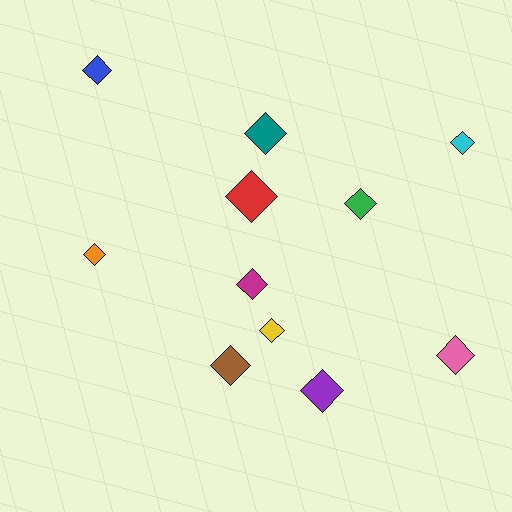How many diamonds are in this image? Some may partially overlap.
There are 11 diamonds.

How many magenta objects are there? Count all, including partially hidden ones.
There is 1 magenta object.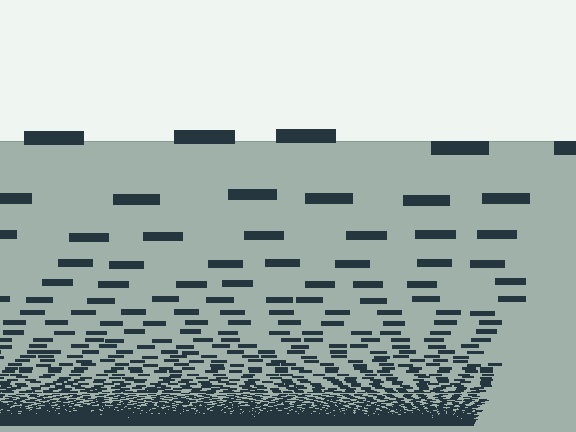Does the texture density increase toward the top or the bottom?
Density increases toward the bottom.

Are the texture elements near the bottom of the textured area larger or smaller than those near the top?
Smaller. The gradient is inverted — elements near the bottom are smaller and denser.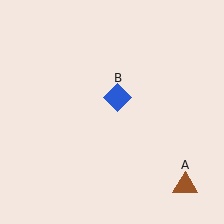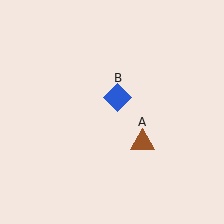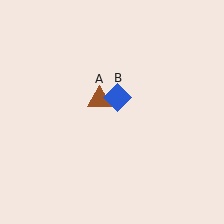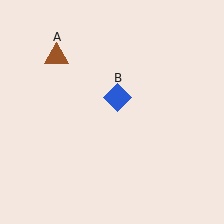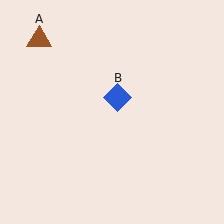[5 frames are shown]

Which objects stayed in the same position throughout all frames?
Blue diamond (object B) remained stationary.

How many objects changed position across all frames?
1 object changed position: brown triangle (object A).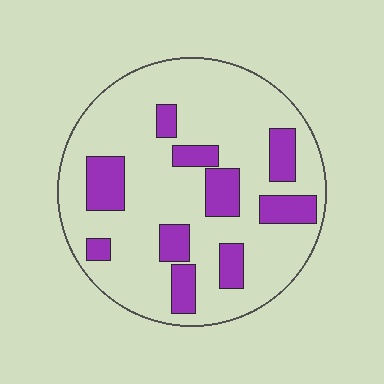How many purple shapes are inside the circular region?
10.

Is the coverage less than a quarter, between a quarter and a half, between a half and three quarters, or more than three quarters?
Less than a quarter.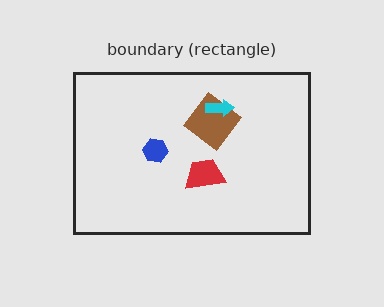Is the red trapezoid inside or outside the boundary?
Inside.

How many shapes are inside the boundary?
4 inside, 0 outside.